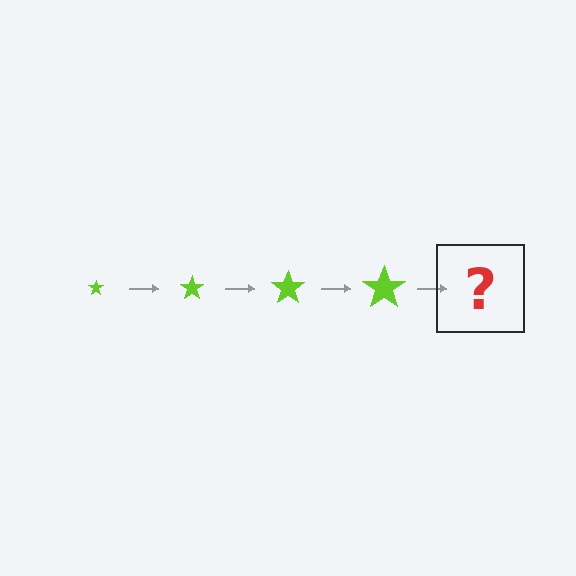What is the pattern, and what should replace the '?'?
The pattern is that the star gets progressively larger each step. The '?' should be a lime star, larger than the previous one.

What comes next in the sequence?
The next element should be a lime star, larger than the previous one.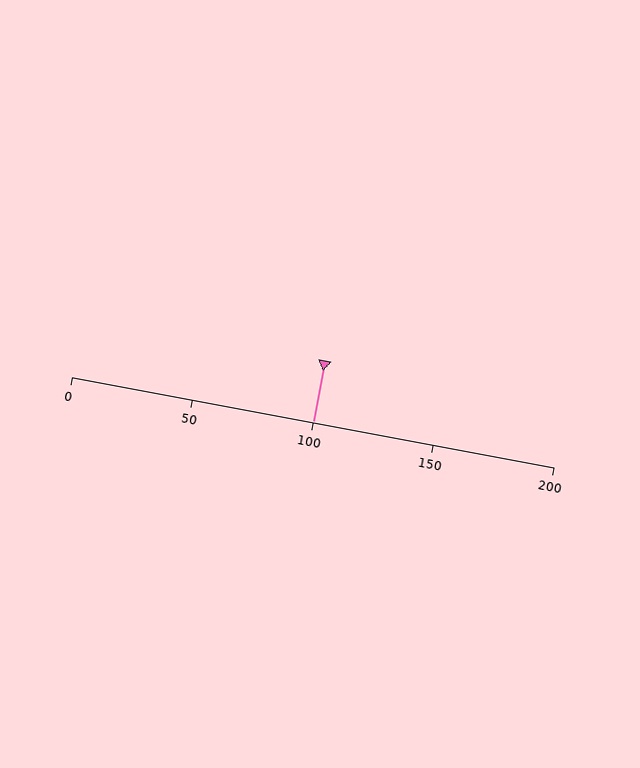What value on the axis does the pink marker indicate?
The marker indicates approximately 100.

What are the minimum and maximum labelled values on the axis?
The axis runs from 0 to 200.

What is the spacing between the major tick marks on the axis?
The major ticks are spaced 50 apart.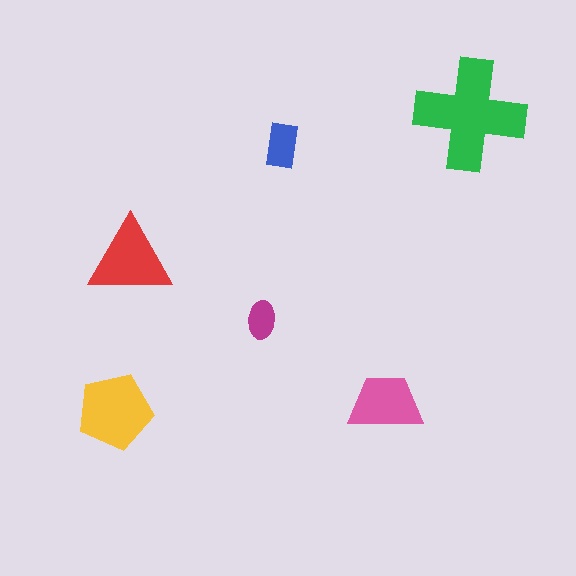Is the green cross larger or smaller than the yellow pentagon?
Larger.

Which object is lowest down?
The yellow pentagon is bottommost.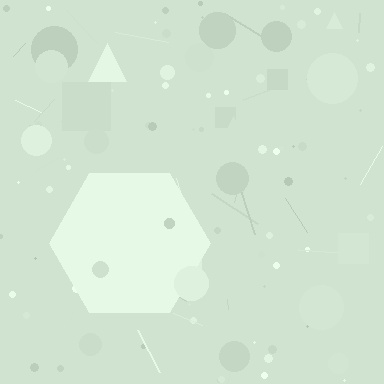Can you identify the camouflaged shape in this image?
The camouflaged shape is a hexagon.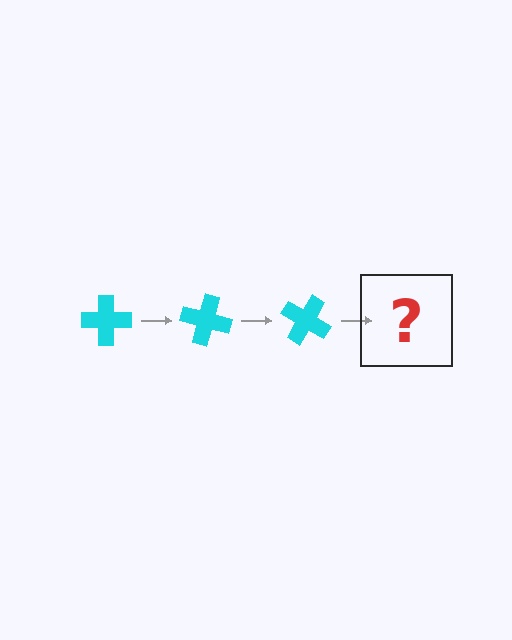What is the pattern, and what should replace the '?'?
The pattern is that the cross rotates 15 degrees each step. The '?' should be a cyan cross rotated 45 degrees.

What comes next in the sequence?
The next element should be a cyan cross rotated 45 degrees.